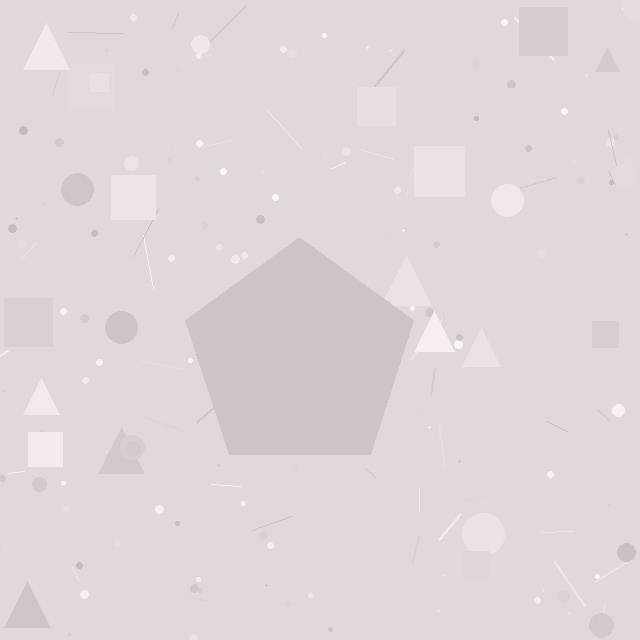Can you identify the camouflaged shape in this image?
The camouflaged shape is a pentagon.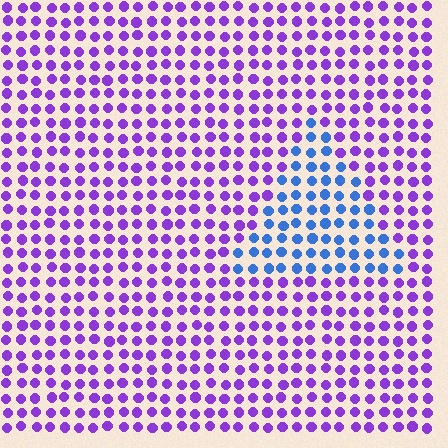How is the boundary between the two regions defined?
The boundary is defined purely by a slight shift in hue (about 55 degrees). Spacing, size, and orientation are identical on both sides.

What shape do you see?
I see a triangle.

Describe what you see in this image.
The image is filled with small purple elements in a uniform arrangement. A triangle-shaped region is visible where the elements are tinted to a slightly different hue, forming a subtle color boundary.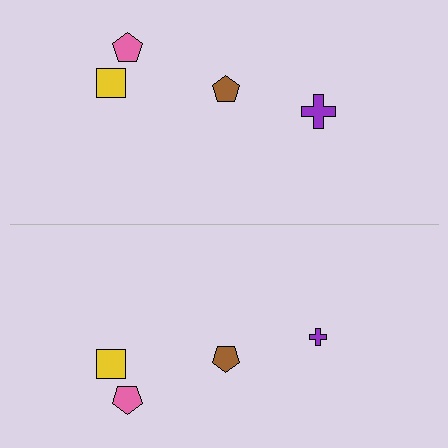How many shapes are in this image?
There are 8 shapes in this image.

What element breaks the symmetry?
The purple cross on the bottom side has a different size than its mirror counterpart.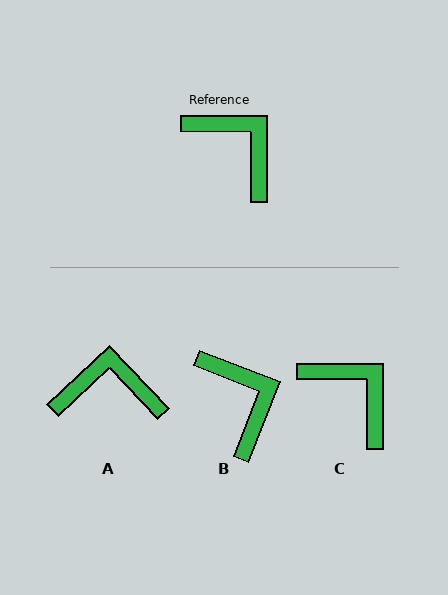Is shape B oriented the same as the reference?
No, it is off by about 21 degrees.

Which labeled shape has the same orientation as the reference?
C.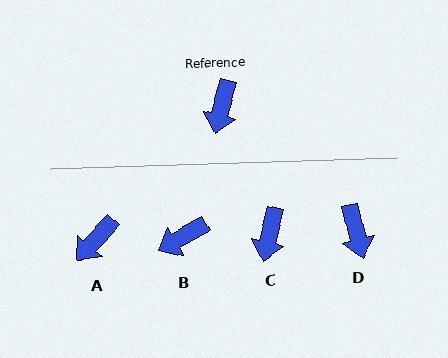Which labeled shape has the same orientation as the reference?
C.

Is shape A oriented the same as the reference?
No, it is off by about 27 degrees.